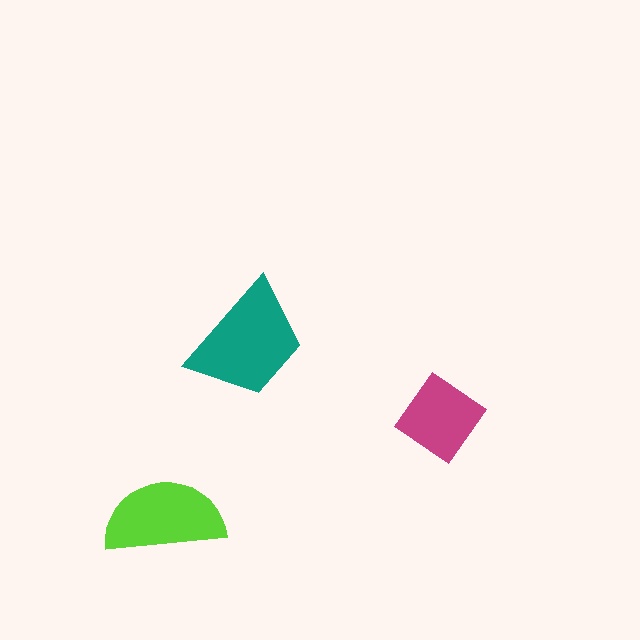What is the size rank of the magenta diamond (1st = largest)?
3rd.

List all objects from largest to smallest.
The teal trapezoid, the lime semicircle, the magenta diamond.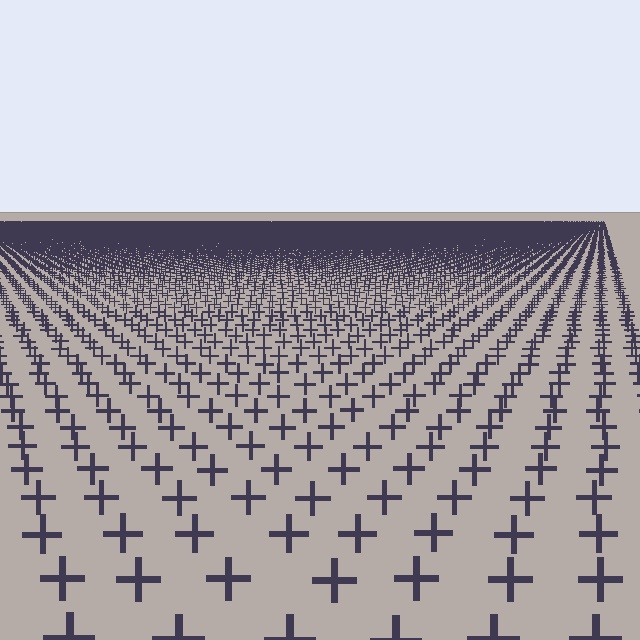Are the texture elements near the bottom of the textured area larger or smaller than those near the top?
Larger. Near the bottom, elements are closer to the viewer and appear at a bigger on-screen size.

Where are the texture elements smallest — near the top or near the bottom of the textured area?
Near the top.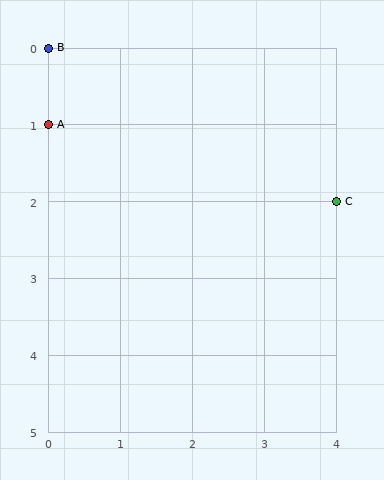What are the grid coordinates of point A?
Point A is at grid coordinates (0, 1).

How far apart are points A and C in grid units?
Points A and C are 4 columns and 1 row apart (about 4.1 grid units diagonally).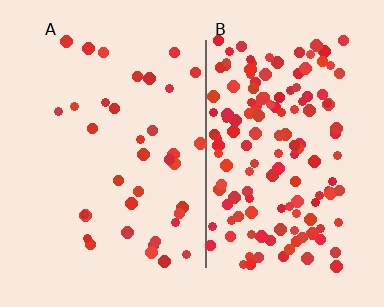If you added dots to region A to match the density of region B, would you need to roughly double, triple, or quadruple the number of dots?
Approximately quadruple.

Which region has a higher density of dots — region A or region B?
B (the right).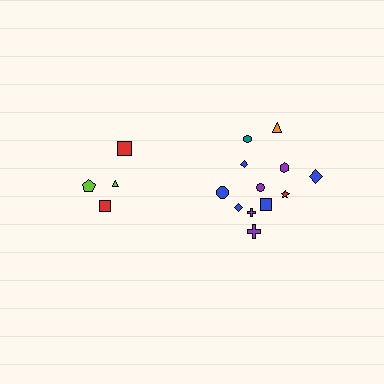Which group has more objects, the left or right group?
The right group.